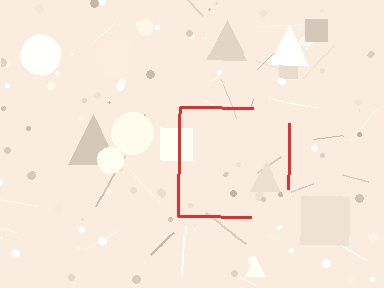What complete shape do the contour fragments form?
The contour fragments form a square.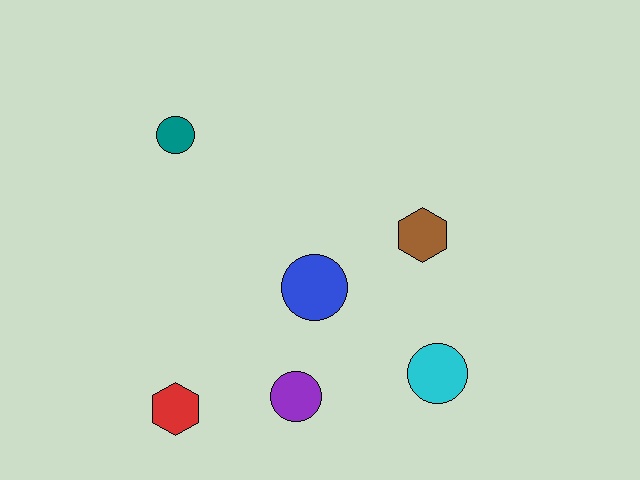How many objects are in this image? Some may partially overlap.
There are 6 objects.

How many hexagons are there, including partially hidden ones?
There are 2 hexagons.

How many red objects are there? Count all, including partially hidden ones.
There is 1 red object.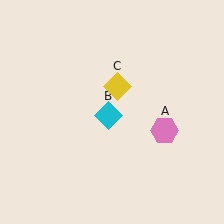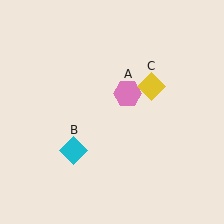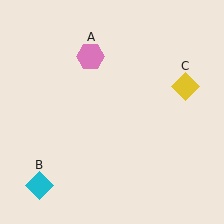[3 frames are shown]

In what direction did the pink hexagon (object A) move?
The pink hexagon (object A) moved up and to the left.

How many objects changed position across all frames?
3 objects changed position: pink hexagon (object A), cyan diamond (object B), yellow diamond (object C).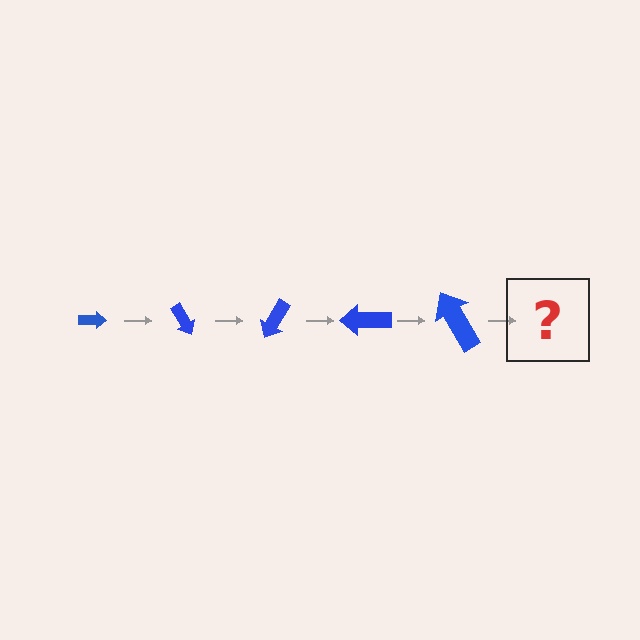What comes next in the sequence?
The next element should be an arrow, larger than the previous one and rotated 300 degrees from the start.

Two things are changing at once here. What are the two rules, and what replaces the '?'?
The two rules are that the arrow grows larger each step and it rotates 60 degrees each step. The '?' should be an arrow, larger than the previous one and rotated 300 degrees from the start.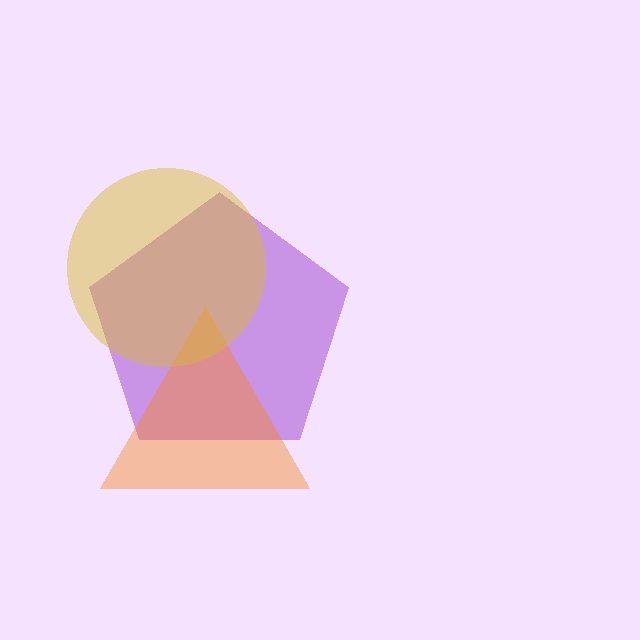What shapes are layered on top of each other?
The layered shapes are: a purple pentagon, an orange triangle, a yellow circle.